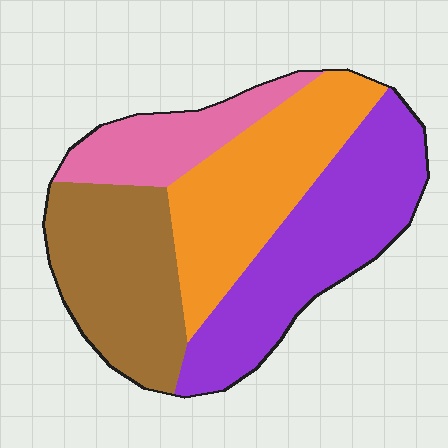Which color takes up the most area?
Purple, at roughly 30%.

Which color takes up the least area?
Pink, at roughly 15%.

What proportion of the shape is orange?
Orange takes up between a sixth and a third of the shape.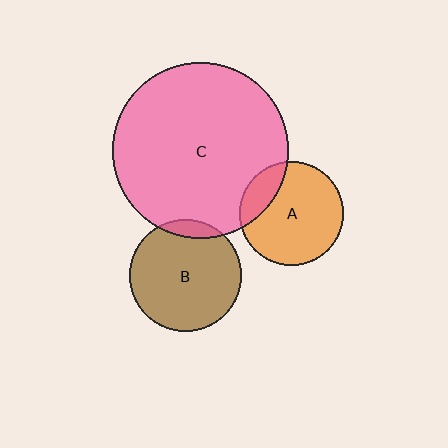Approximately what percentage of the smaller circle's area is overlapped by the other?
Approximately 20%.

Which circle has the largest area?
Circle C (pink).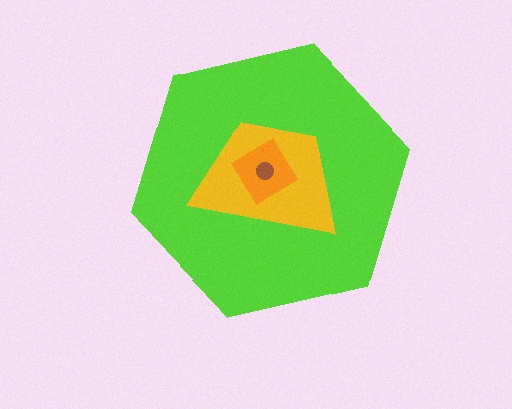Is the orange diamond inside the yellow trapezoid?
Yes.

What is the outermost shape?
The lime hexagon.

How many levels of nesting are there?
4.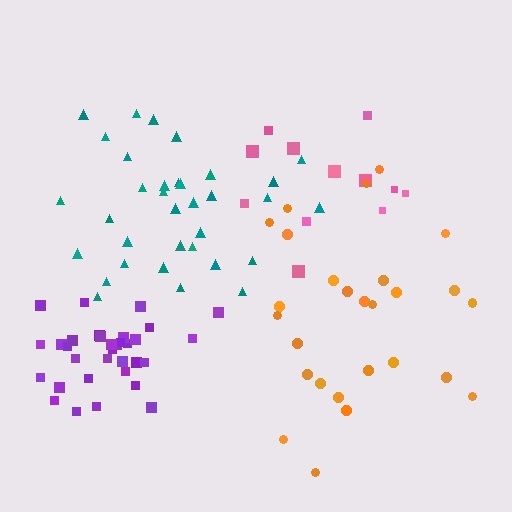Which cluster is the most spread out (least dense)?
Pink.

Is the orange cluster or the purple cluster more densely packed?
Purple.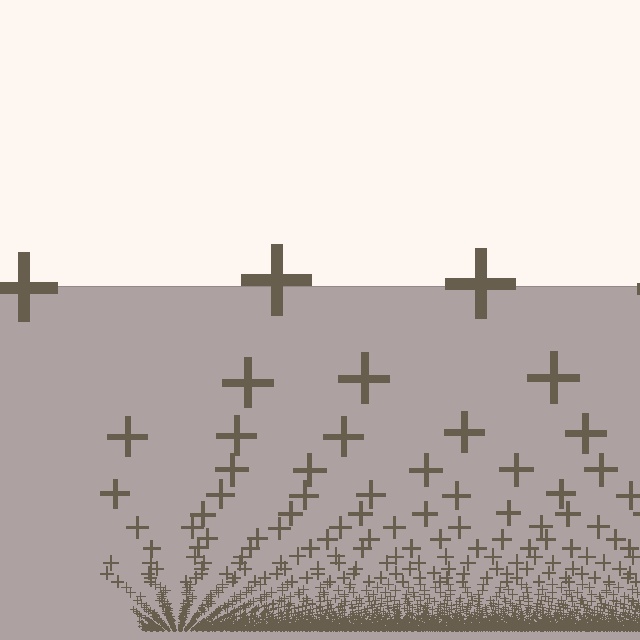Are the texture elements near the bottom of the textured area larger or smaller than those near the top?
Smaller. The gradient is inverted — elements near the bottom are smaller and denser.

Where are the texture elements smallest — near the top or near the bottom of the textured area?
Near the bottom.